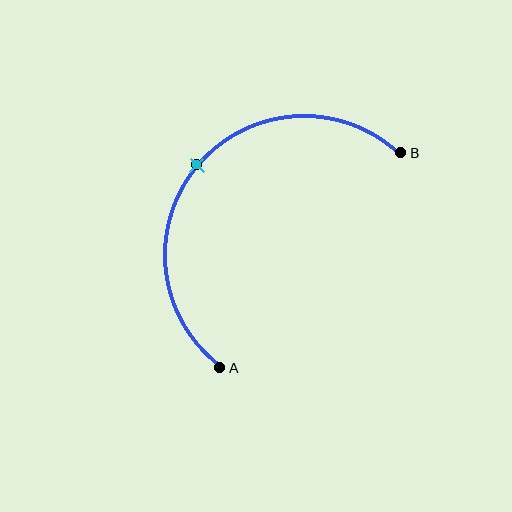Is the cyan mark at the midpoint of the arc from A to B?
Yes. The cyan mark lies on the arc at equal arc-length from both A and B — it is the arc midpoint.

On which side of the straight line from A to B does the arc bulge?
The arc bulges above and to the left of the straight line connecting A and B.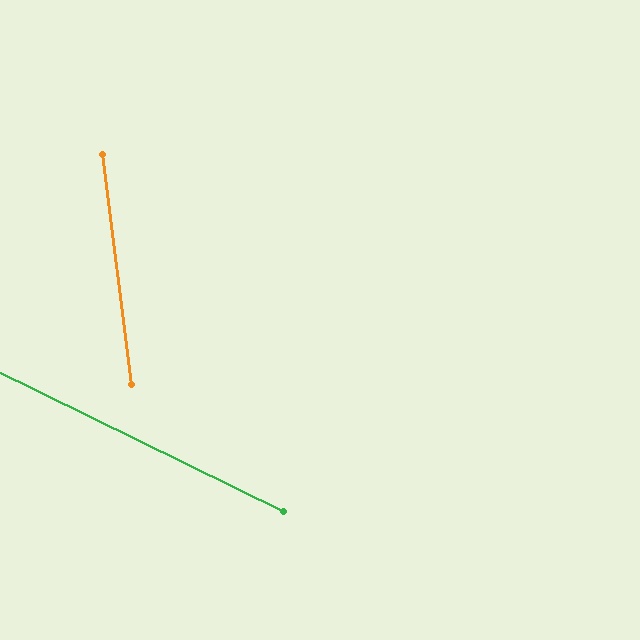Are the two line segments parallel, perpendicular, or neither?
Neither parallel nor perpendicular — they differ by about 57°.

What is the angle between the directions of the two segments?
Approximately 57 degrees.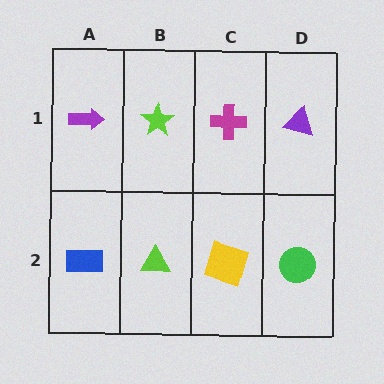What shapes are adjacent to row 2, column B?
A lime star (row 1, column B), a blue rectangle (row 2, column A), a yellow square (row 2, column C).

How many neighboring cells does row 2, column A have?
2.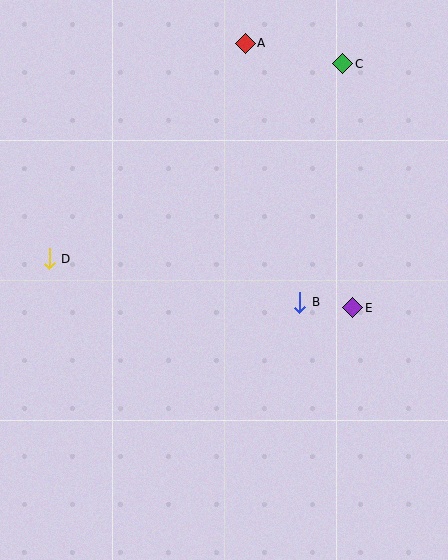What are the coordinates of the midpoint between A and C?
The midpoint between A and C is at (294, 53).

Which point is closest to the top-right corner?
Point C is closest to the top-right corner.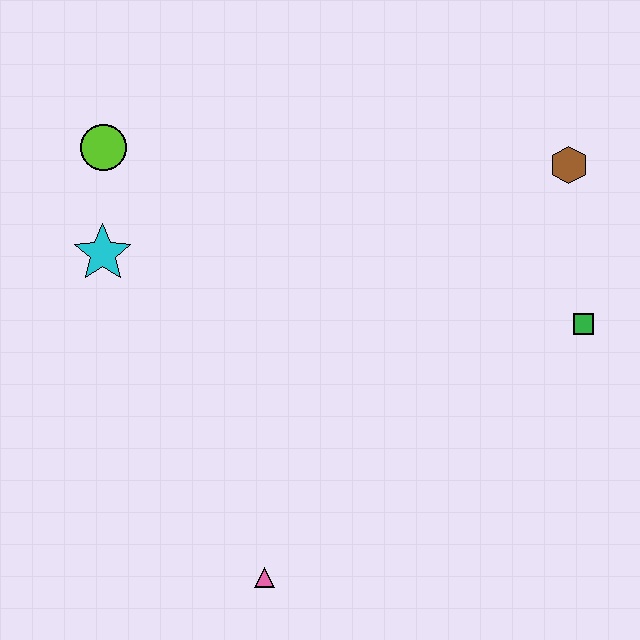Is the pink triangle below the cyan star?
Yes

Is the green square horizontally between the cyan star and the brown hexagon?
No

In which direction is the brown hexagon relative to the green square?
The brown hexagon is above the green square.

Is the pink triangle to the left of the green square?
Yes